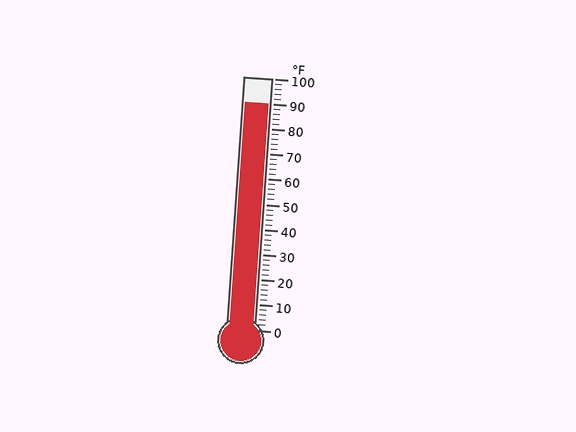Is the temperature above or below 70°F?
The temperature is above 70°F.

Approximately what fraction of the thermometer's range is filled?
The thermometer is filled to approximately 90% of its range.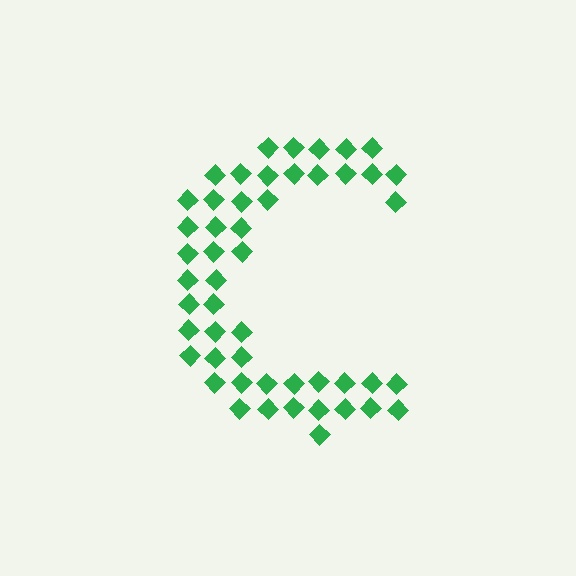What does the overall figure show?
The overall figure shows the letter C.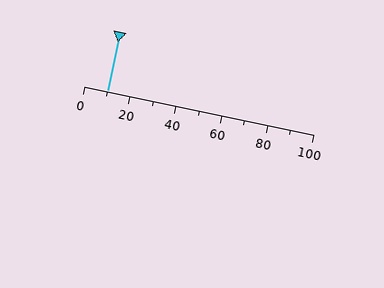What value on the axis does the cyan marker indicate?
The marker indicates approximately 10.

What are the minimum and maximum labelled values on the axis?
The axis runs from 0 to 100.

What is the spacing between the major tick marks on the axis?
The major ticks are spaced 20 apart.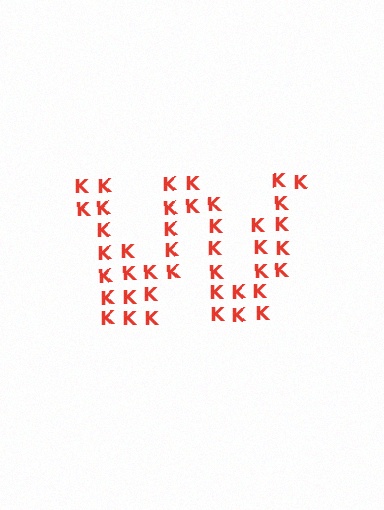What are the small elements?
The small elements are letter K's.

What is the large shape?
The large shape is the letter W.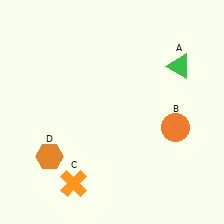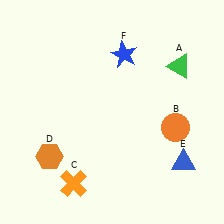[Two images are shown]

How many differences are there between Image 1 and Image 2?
There are 2 differences between the two images.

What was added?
A blue triangle (E), a blue star (F) were added in Image 2.